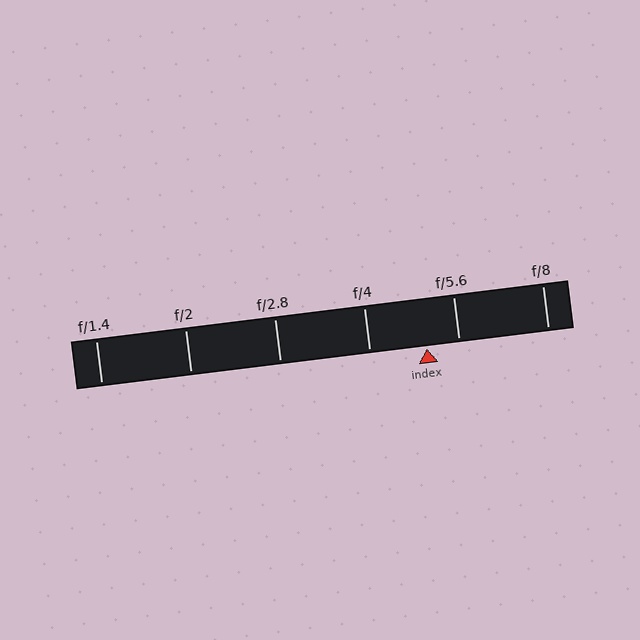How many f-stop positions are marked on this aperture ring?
There are 6 f-stop positions marked.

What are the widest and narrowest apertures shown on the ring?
The widest aperture shown is f/1.4 and the narrowest is f/8.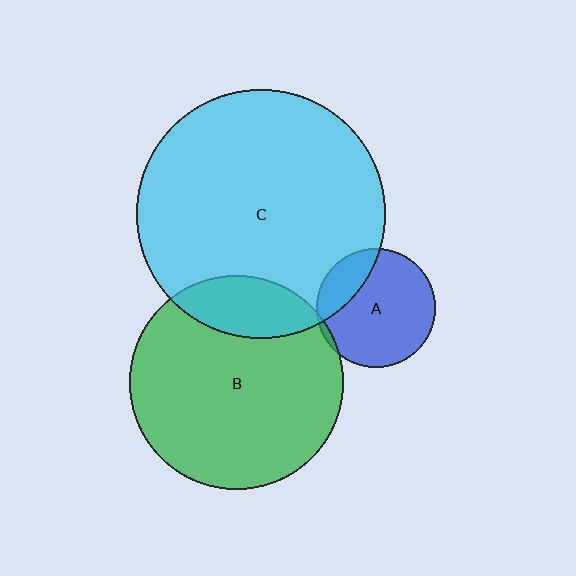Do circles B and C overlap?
Yes.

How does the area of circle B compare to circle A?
Approximately 3.2 times.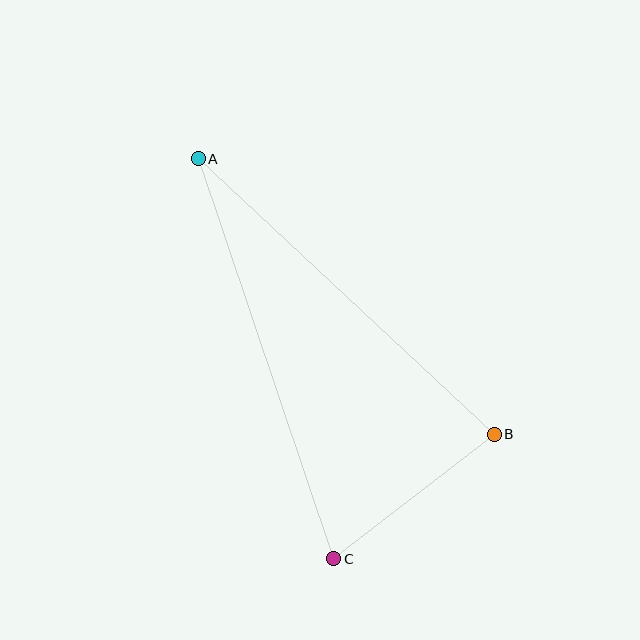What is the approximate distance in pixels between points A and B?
The distance between A and B is approximately 405 pixels.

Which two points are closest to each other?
Points B and C are closest to each other.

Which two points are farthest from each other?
Points A and C are farthest from each other.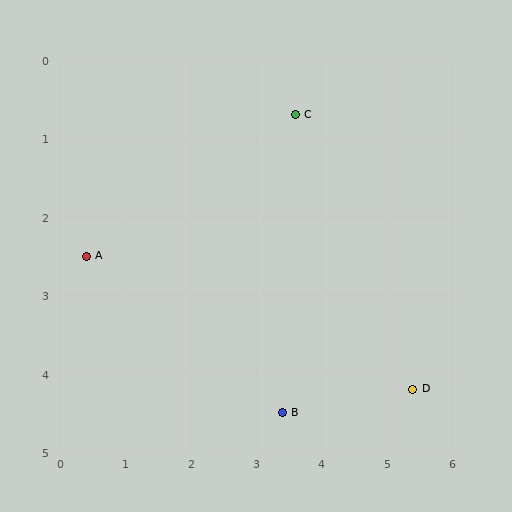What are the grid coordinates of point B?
Point B is at approximately (3.4, 4.5).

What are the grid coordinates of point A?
Point A is at approximately (0.4, 2.5).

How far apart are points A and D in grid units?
Points A and D are about 5.3 grid units apart.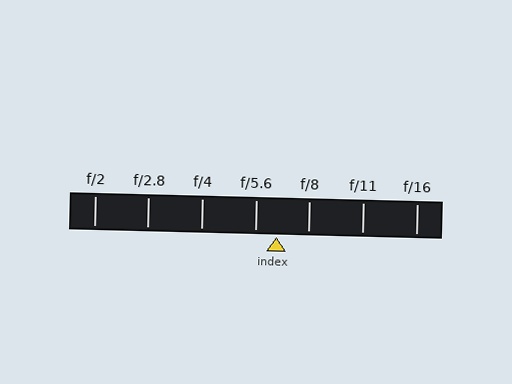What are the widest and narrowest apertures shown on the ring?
The widest aperture shown is f/2 and the narrowest is f/16.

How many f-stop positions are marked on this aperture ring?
There are 7 f-stop positions marked.